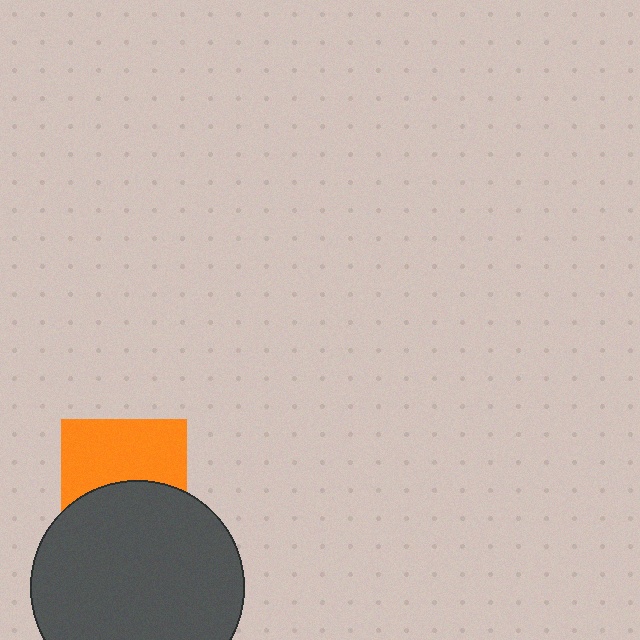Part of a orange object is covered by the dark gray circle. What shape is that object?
It is a square.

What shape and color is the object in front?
The object in front is a dark gray circle.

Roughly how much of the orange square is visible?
About half of it is visible (roughly 54%).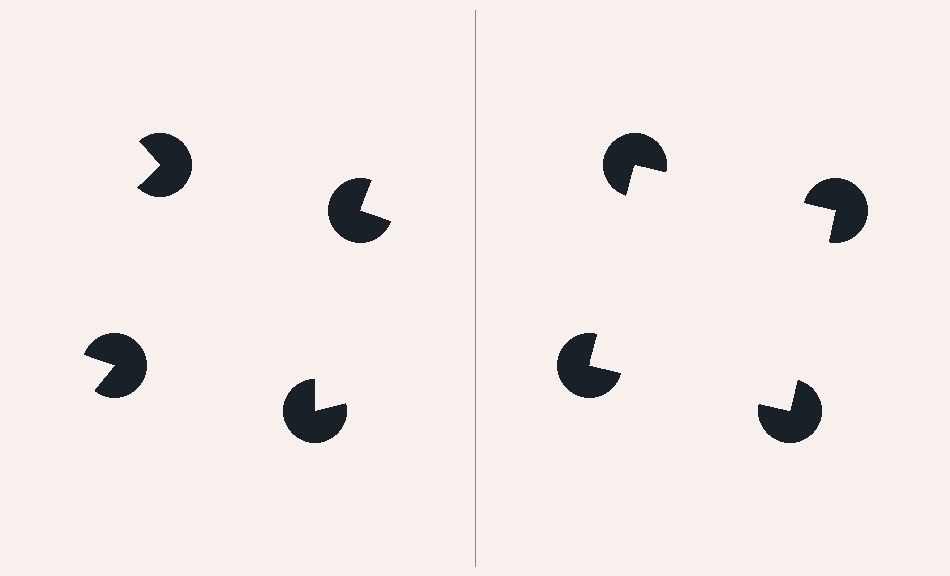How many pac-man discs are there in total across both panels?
8 — 4 on each side.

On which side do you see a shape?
An illusory square appears on the right side. On the left side the wedge cuts are rotated, so no coherent shape forms.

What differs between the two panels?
The pac-man discs are positioned identically on both sides; only the wedge orientations differ. On the right they align to a square; on the left they are misaligned.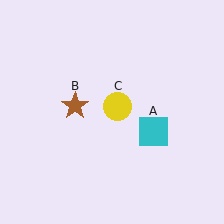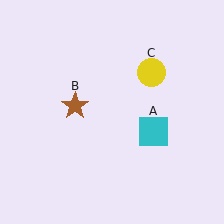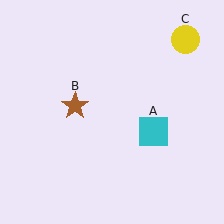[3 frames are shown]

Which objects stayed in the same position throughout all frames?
Cyan square (object A) and brown star (object B) remained stationary.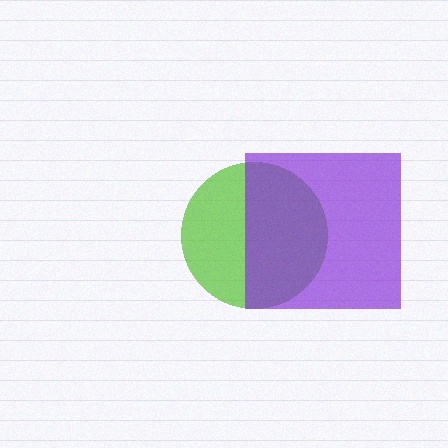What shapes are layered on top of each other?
The layered shapes are: a lime circle, a purple square.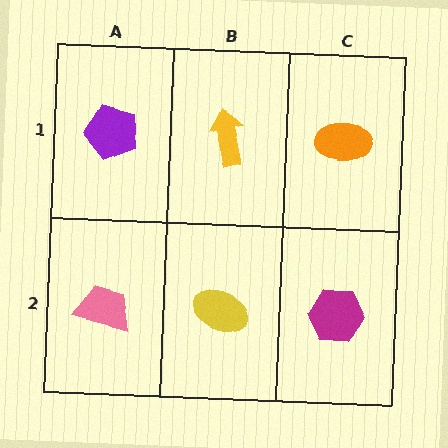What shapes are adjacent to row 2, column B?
A yellow arrow (row 1, column B), a pink trapezoid (row 2, column A), a magenta hexagon (row 2, column C).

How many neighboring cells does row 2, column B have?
3.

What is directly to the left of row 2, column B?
A pink trapezoid.